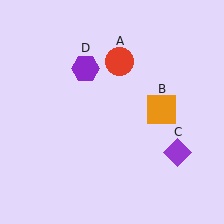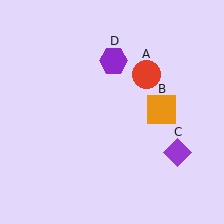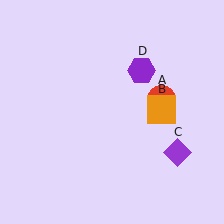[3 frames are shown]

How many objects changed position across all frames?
2 objects changed position: red circle (object A), purple hexagon (object D).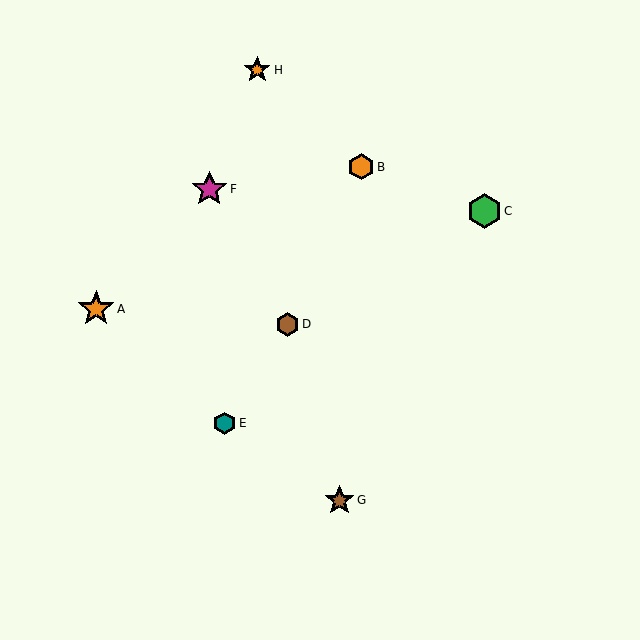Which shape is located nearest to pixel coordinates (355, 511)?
The brown star (labeled G) at (340, 500) is nearest to that location.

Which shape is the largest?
The orange star (labeled A) is the largest.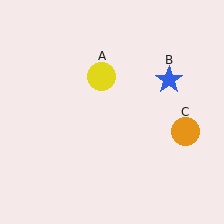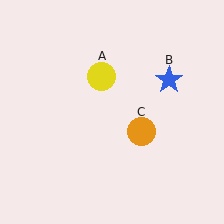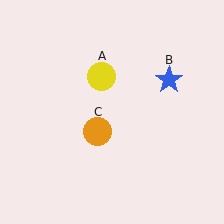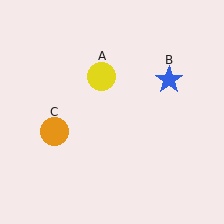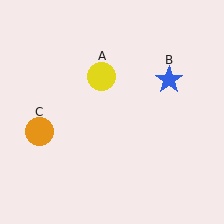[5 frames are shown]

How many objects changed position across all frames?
1 object changed position: orange circle (object C).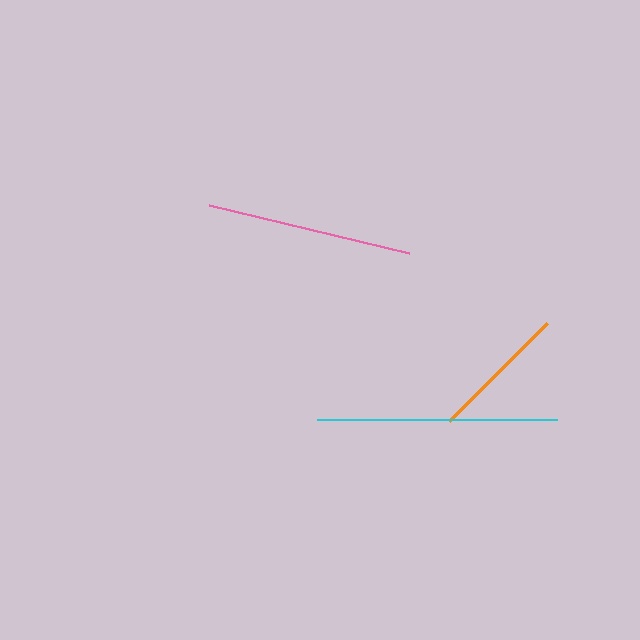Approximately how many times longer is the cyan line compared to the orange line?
The cyan line is approximately 1.7 times the length of the orange line.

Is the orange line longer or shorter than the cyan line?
The cyan line is longer than the orange line.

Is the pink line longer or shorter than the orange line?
The pink line is longer than the orange line.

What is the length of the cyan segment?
The cyan segment is approximately 240 pixels long.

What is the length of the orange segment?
The orange segment is approximately 138 pixels long.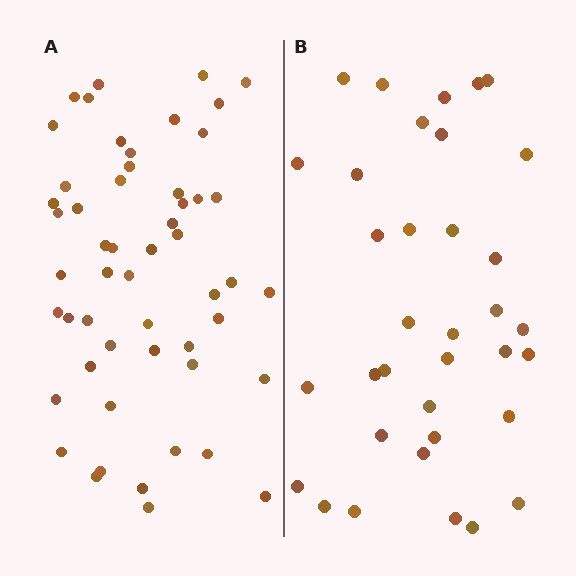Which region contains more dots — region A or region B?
Region A (the left region) has more dots.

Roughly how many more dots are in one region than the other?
Region A has approximately 20 more dots than region B.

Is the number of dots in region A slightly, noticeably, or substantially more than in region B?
Region A has substantially more. The ratio is roughly 1.5 to 1.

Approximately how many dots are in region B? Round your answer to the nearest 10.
About 40 dots. (The exact count is 35, which rounds to 40.)